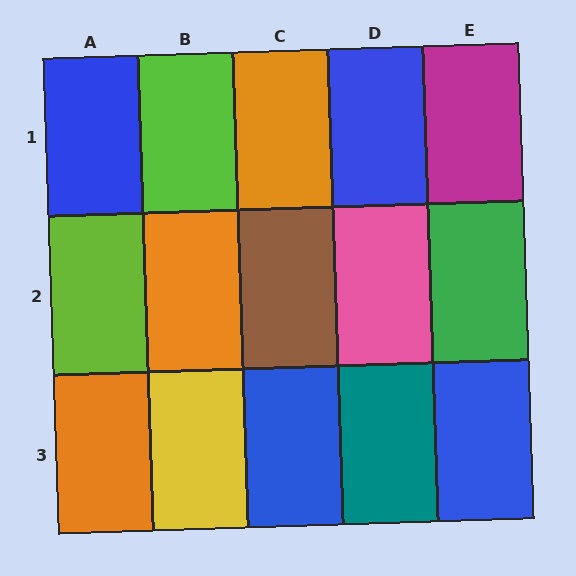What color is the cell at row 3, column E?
Blue.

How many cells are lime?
2 cells are lime.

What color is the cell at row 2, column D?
Pink.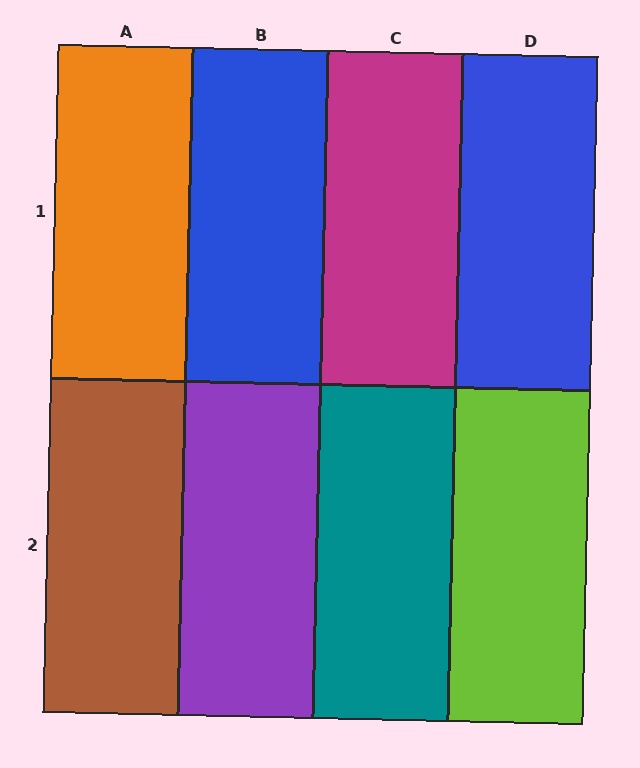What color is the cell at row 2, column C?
Teal.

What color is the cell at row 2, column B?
Purple.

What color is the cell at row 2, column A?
Brown.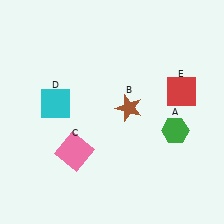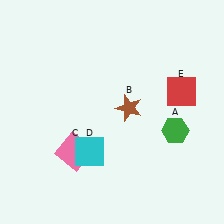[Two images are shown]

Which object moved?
The cyan square (D) moved down.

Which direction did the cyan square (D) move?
The cyan square (D) moved down.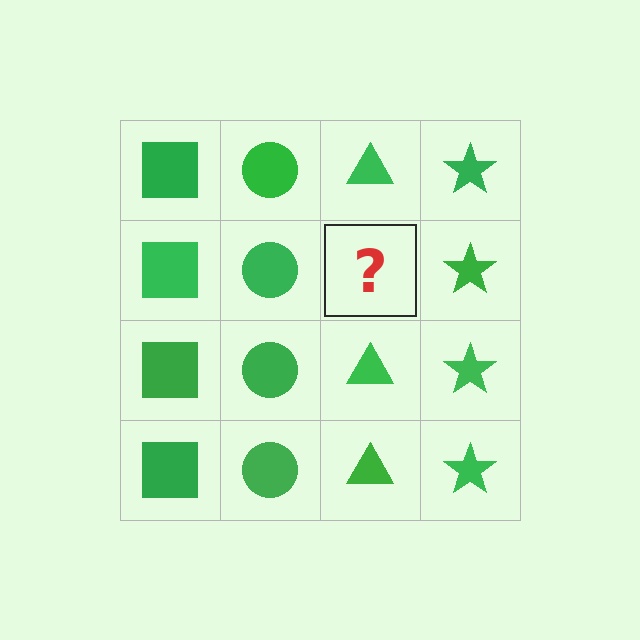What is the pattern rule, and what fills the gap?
The rule is that each column has a consistent shape. The gap should be filled with a green triangle.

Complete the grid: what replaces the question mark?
The question mark should be replaced with a green triangle.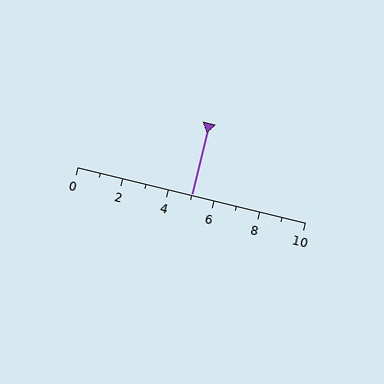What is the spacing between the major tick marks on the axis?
The major ticks are spaced 2 apart.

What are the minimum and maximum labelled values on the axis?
The axis runs from 0 to 10.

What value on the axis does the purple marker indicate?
The marker indicates approximately 5.